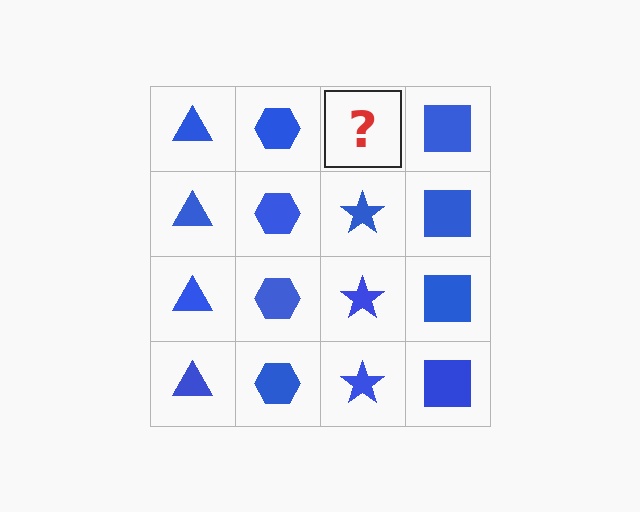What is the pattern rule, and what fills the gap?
The rule is that each column has a consistent shape. The gap should be filled with a blue star.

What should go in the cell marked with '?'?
The missing cell should contain a blue star.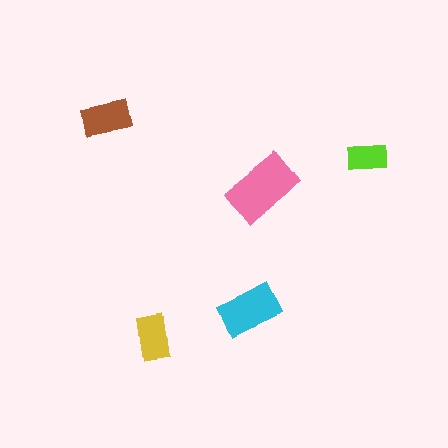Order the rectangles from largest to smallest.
the pink one, the cyan one, the brown one, the yellow one, the lime one.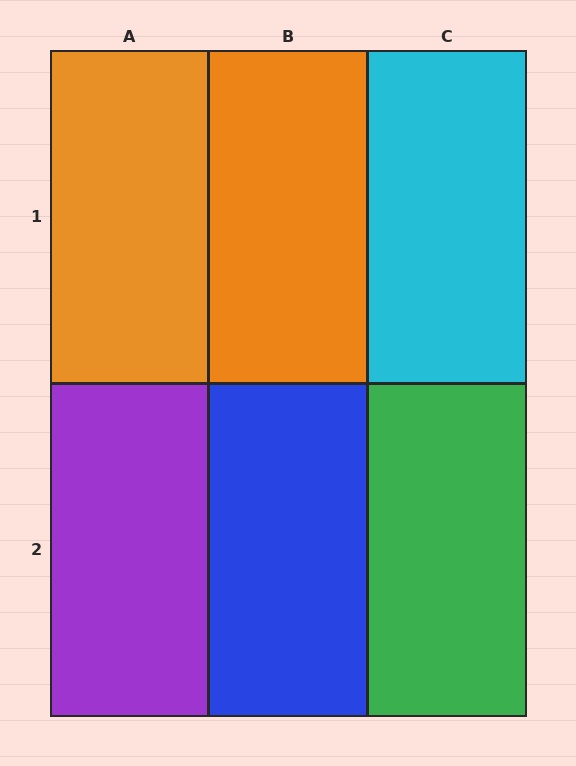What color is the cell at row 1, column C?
Cyan.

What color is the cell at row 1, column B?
Orange.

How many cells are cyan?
1 cell is cyan.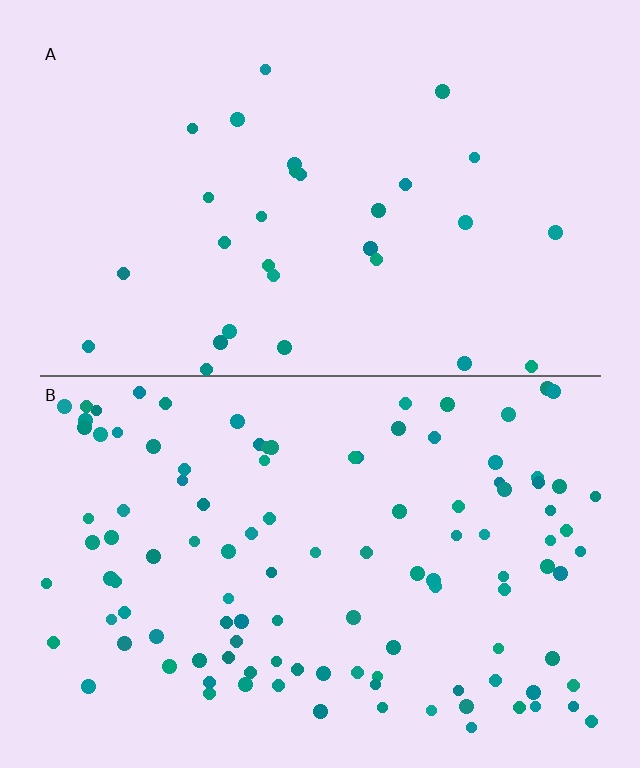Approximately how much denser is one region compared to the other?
Approximately 3.7× — region B over region A.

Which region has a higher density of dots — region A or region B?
B (the bottom).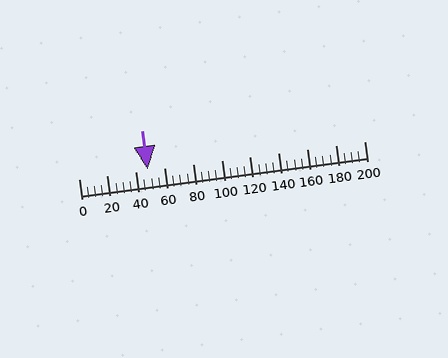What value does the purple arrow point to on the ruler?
The purple arrow points to approximately 49.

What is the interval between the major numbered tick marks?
The major tick marks are spaced 20 units apart.